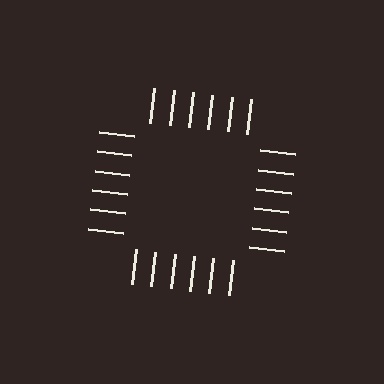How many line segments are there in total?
24 — 6 along each of the 4 edges.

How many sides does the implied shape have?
4 sides — the line-ends trace a square.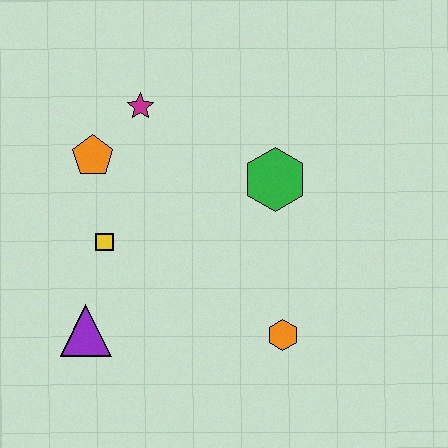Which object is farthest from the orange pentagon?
The orange hexagon is farthest from the orange pentagon.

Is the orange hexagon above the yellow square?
No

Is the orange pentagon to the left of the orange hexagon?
Yes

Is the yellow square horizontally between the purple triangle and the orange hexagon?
Yes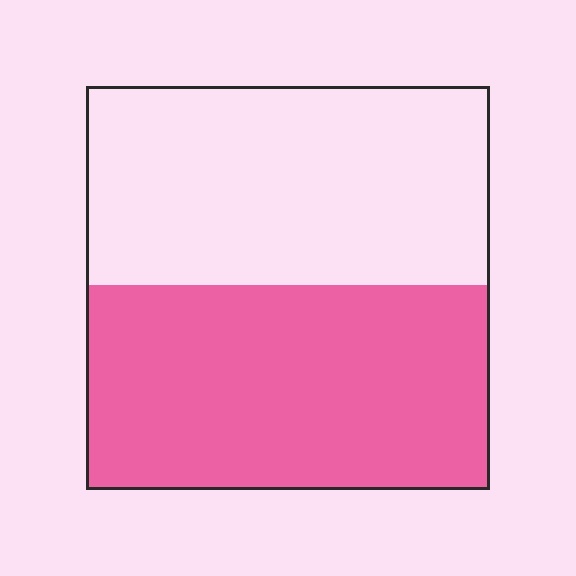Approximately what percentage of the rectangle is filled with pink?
Approximately 50%.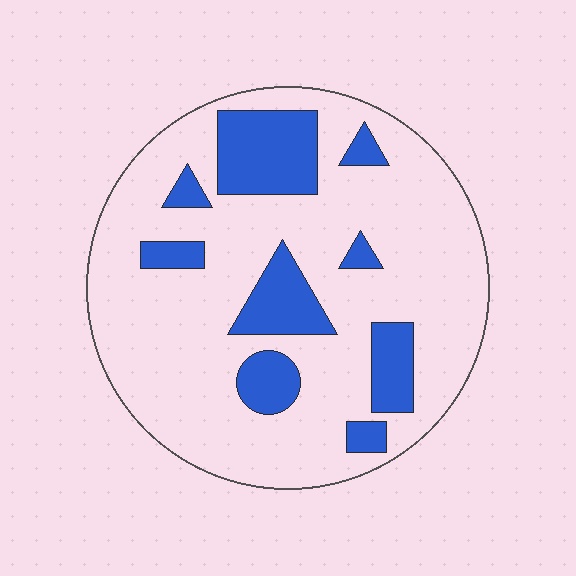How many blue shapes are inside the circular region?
9.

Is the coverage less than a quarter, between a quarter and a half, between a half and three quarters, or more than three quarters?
Less than a quarter.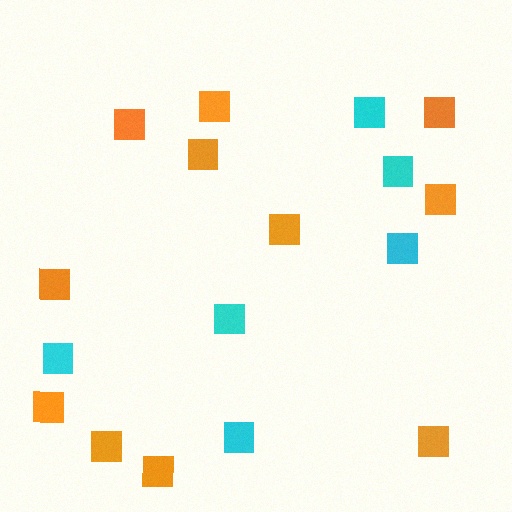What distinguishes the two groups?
There are 2 groups: one group of orange squares (11) and one group of cyan squares (6).